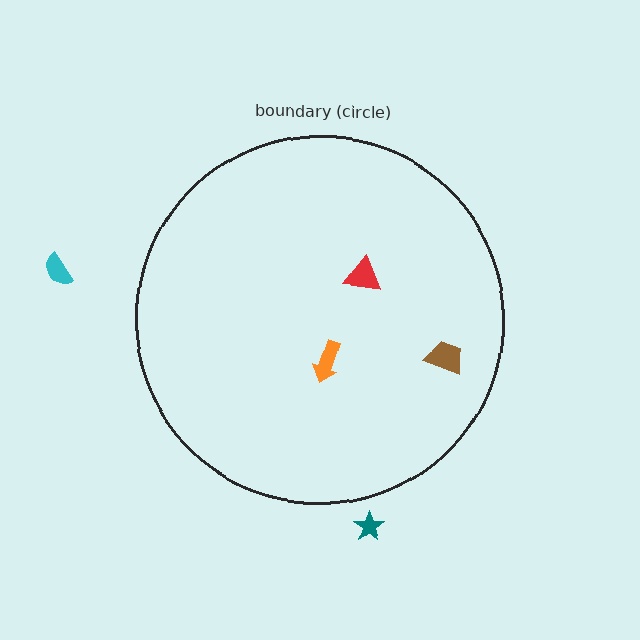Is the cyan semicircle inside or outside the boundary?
Outside.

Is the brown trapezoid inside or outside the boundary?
Inside.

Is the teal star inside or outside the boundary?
Outside.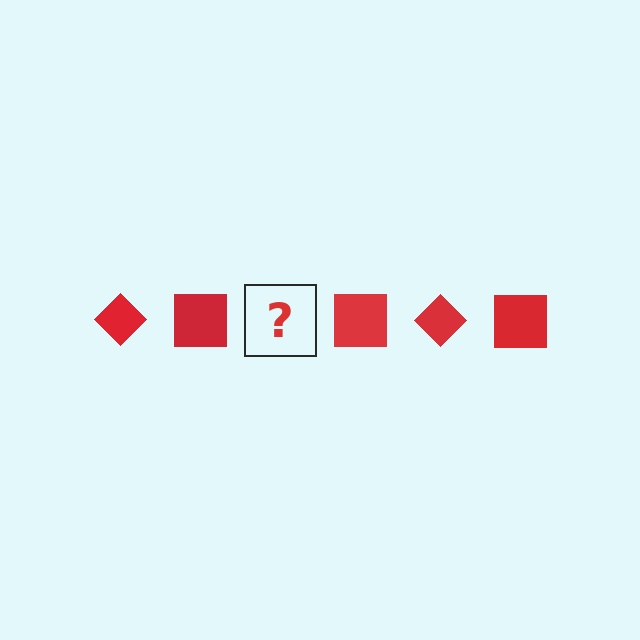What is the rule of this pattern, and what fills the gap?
The rule is that the pattern cycles through diamond, square shapes in red. The gap should be filled with a red diamond.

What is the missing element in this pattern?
The missing element is a red diamond.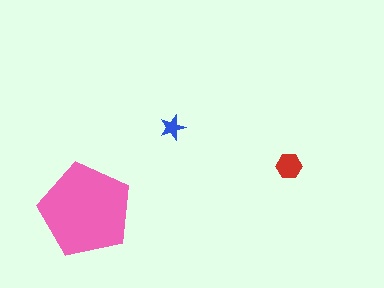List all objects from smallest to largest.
The blue star, the red hexagon, the pink pentagon.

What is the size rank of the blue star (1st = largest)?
3rd.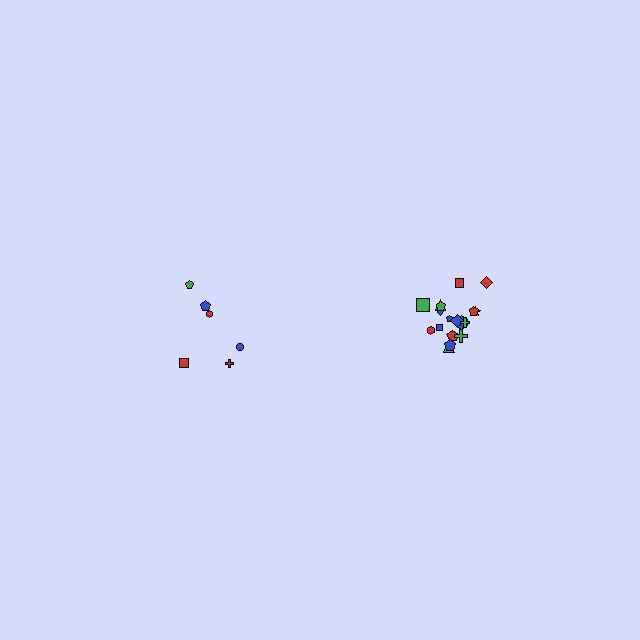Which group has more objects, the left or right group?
The right group.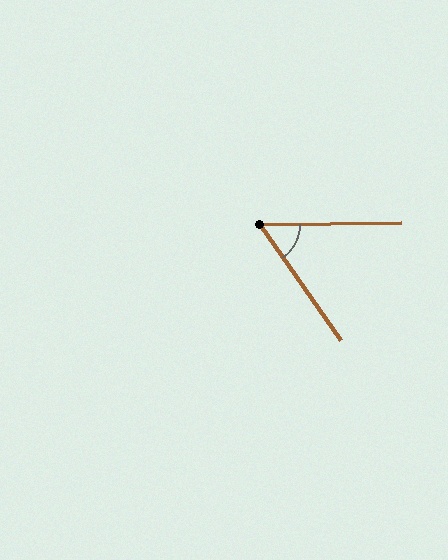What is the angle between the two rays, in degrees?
Approximately 56 degrees.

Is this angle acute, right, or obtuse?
It is acute.